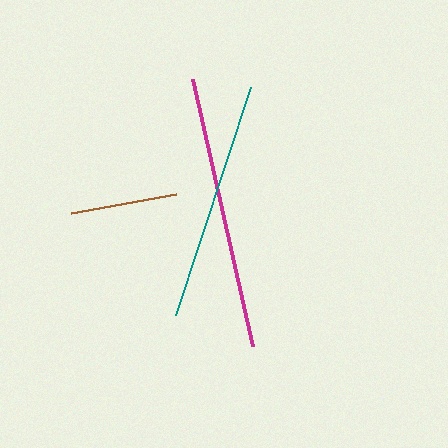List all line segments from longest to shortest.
From longest to shortest: magenta, teal, brown.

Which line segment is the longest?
The magenta line is the longest at approximately 273 pixels.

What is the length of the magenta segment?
The magenta segment is approximately 273 pixels long.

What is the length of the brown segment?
The brown segment is approximately 107 pixels long.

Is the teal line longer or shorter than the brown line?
The teal line is longer than the brown line.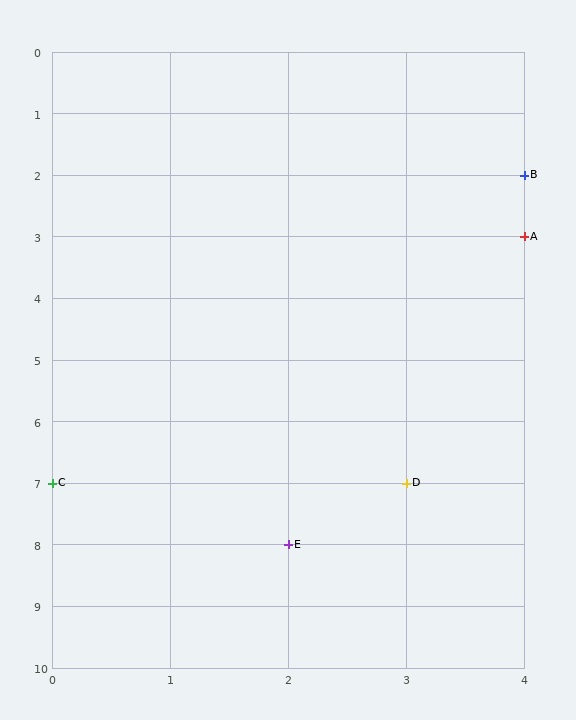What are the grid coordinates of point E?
Point E is at grid coordinates (2, 8).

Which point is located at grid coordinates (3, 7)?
Point D is at (3, 7).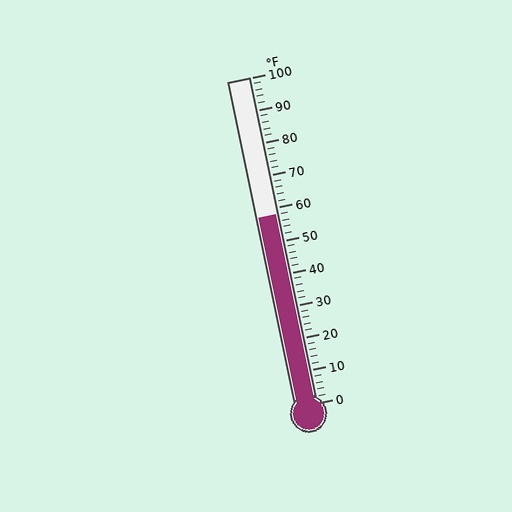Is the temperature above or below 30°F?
The temperature is above 30°F.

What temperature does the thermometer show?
The thermometer shows approximately 58°F.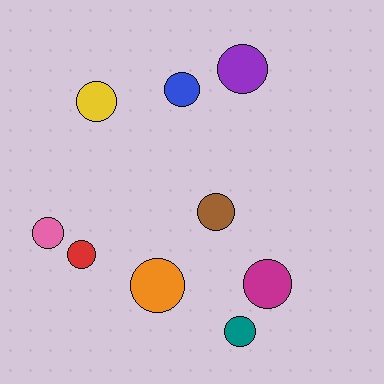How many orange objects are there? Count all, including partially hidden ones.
There is 1 orange object.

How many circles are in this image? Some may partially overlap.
There are 9 circles.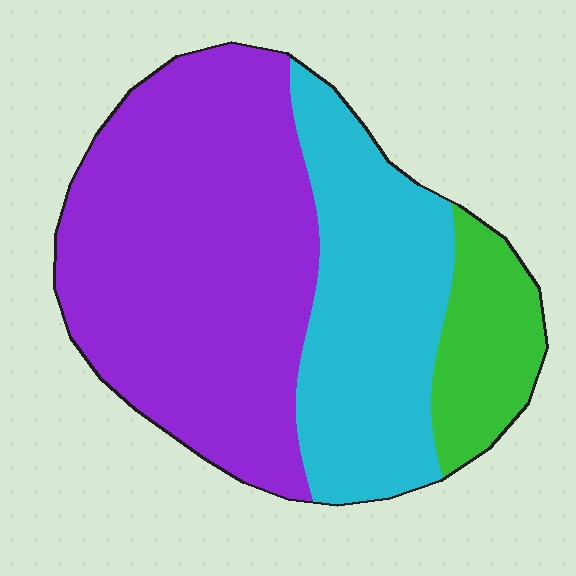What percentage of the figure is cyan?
Cyan covers about 30% of the figure.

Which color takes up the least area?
Green, at roughly 15%.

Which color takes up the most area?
Purple, at roughly 55%.